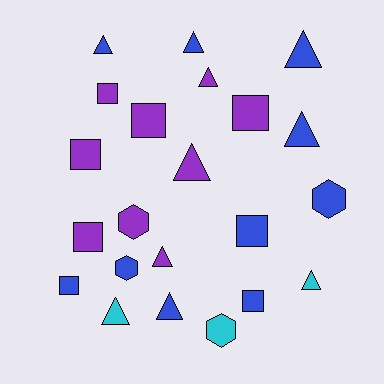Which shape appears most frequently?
Triangle, with 10 objects.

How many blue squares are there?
There are 3 blue squares.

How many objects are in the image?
There are 22 objects.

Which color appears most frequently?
Blue, with 10 objects.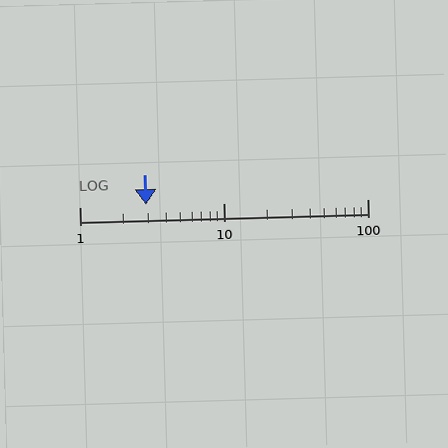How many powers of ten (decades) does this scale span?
The scale spans 2 decades, from 1 to 100.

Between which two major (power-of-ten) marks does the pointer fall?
The pointer is between 1 and 10.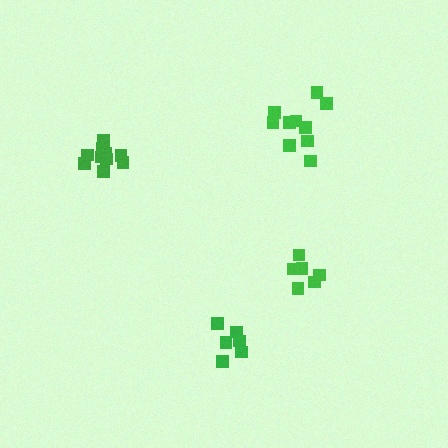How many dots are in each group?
Group 1: 10 dots, Group 2: 6 dots, Group 3: 6 dots, Group 4: 10 dots (32 total).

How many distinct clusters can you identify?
There are 4 distinct clusters.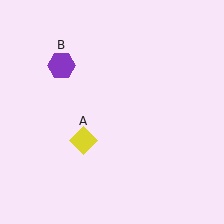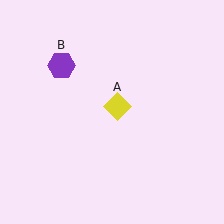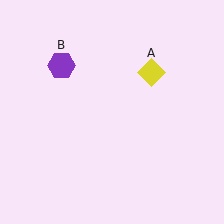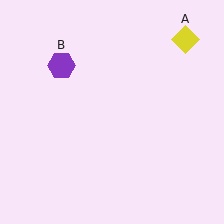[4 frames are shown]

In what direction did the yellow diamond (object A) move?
The yellow diamond (object A) moved up and to the right.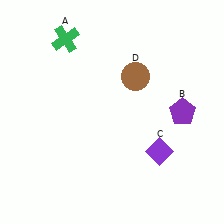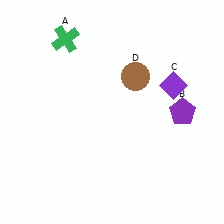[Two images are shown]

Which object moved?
The purple diamond (C) moved up.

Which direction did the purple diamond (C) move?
The purple diamond (C) moved up.